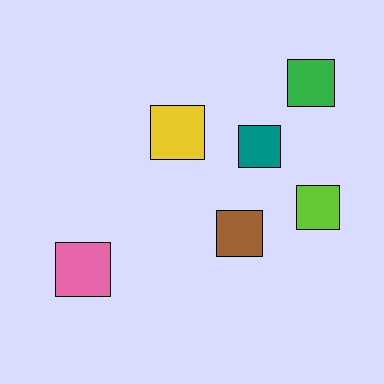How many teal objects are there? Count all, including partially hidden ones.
There is 1 teal object.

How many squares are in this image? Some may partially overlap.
There are 6 squares.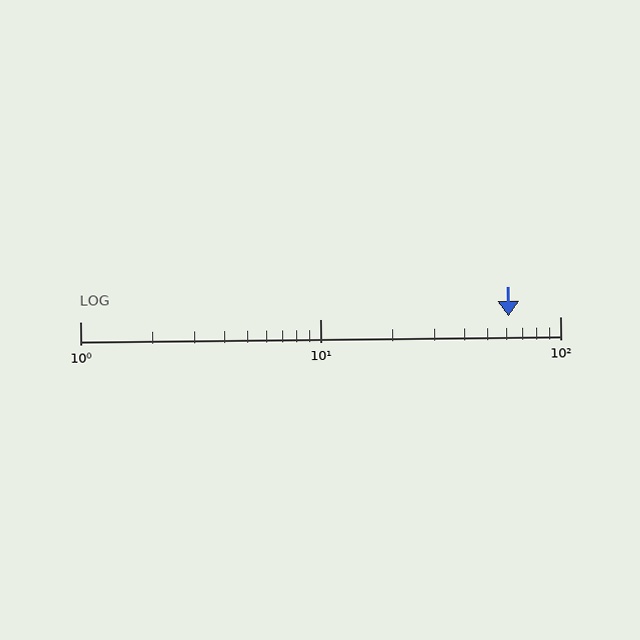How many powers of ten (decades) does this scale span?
The scale spans 2 decades, from 1 to 100.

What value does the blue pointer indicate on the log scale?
The pointer indicates approximately 61.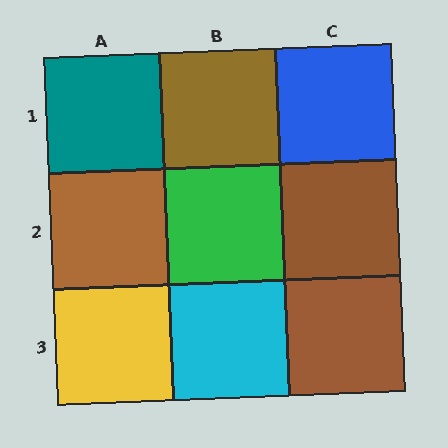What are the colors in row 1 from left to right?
Teal, brown, blue.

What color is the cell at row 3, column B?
Cyan.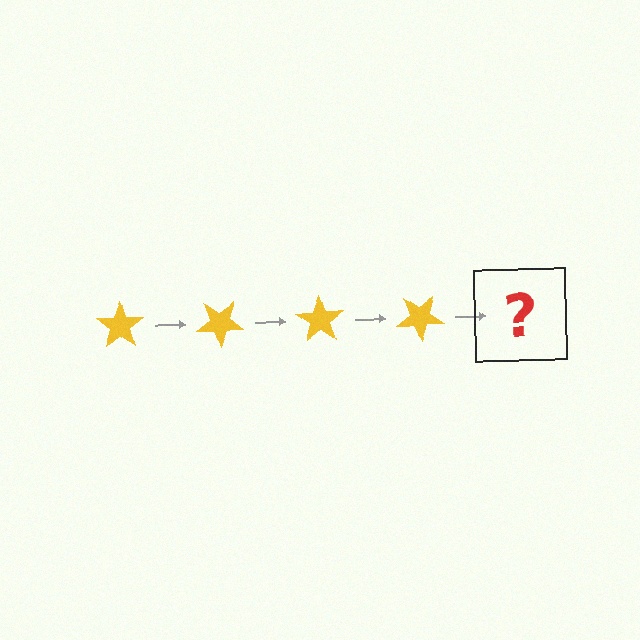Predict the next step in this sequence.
The next step is a yellow star rotated 140 degrees.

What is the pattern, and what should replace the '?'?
The pattern is that the star rotates 35 degrees each step. The '?' should be a yellow star rotated 140 degrees.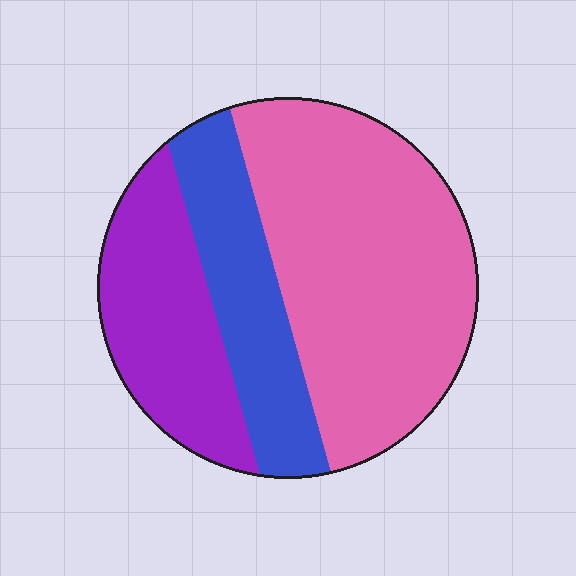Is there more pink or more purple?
Pink.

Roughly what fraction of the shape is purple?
Purple covers about 25% of the shape.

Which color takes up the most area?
Pink, at roughly 55%.